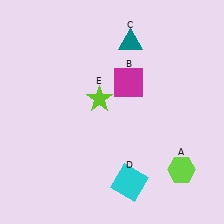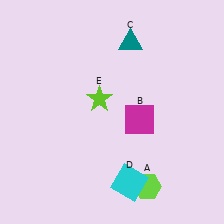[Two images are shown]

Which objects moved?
The objects that moved are: the lime hexagon (A), the magenta square (B).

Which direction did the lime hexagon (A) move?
The lime hexagon (A) moved left.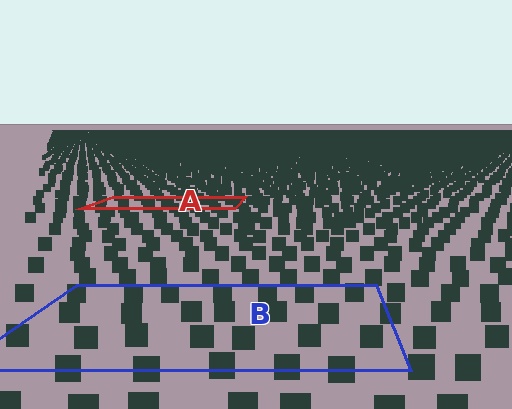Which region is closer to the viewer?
Region B is closer. The texture elements there are larger and more spread out.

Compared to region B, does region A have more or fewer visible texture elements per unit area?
Region A has more texture elements per unit area — they are packed more densely because it is farther away.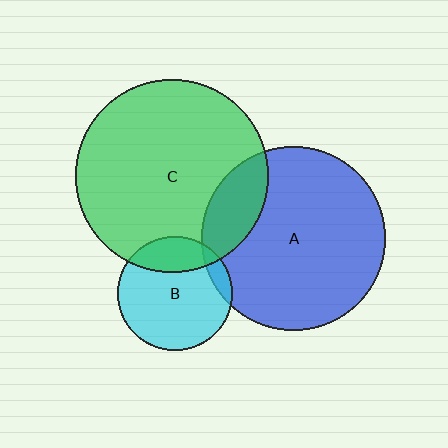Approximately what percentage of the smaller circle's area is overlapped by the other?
Approximately 15%.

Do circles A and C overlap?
Yes.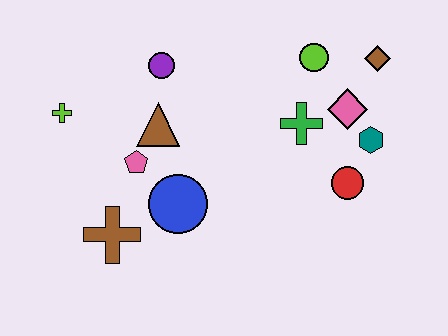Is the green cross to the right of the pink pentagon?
Yes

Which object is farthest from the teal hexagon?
The lime cross is farthest from the teal hexagon.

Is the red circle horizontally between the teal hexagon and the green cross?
Yes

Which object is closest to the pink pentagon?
The brown triangle is closest to the pink pentagon.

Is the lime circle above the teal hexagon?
Yes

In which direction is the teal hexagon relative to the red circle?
The teal hexagon is above the red circle.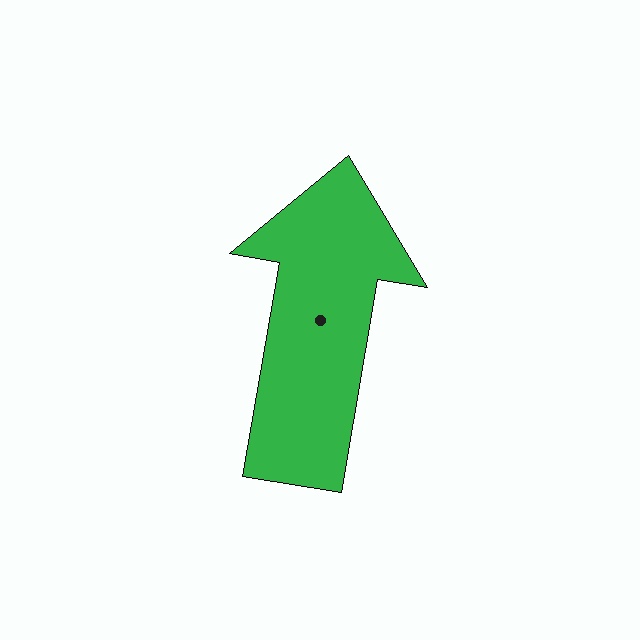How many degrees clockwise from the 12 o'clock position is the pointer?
Approximately 10 degrees.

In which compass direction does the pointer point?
North.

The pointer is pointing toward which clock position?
Roughly 12 o'clock.